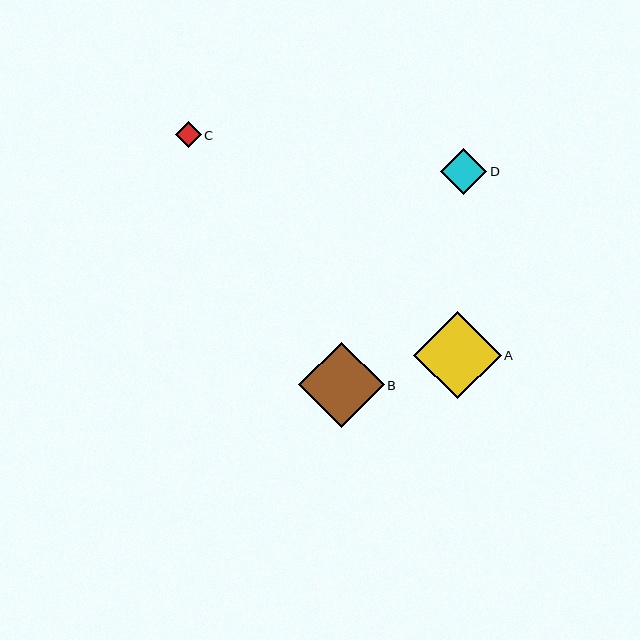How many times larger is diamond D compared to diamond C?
Diamond D is approximately 1.8 times the size of diamond C.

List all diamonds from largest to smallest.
From largest to smallest: A, B, D, C.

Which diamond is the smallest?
Diamond C is the smallest with a size of approximately 25 pixels.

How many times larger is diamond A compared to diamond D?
Diamond A is approximately 1.9 times the size of diamond D.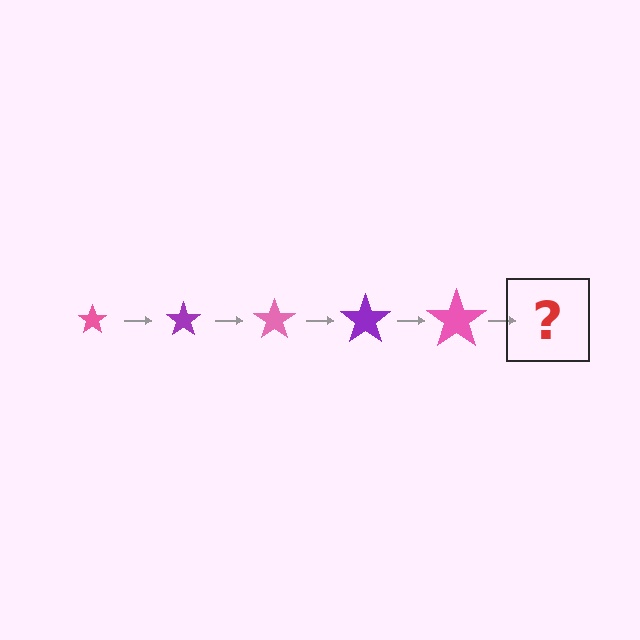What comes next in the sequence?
The next element should be a purple star, larger than the previous one.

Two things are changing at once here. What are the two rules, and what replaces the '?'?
The two rules are that the star grows larger each step and the color cycles through pink and purple. The '?' should be a purple star, larger than the previous one.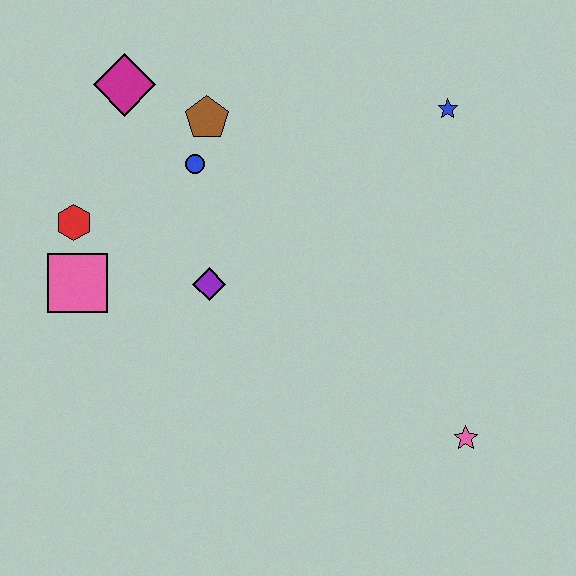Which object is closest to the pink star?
The purple diamond is closest to the pink star.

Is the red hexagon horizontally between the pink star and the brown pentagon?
No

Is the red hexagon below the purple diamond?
No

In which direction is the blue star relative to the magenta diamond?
The blue star is to the right of the magenta diamond.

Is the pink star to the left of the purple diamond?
No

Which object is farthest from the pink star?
The magenta diamond is farthest from the pink star.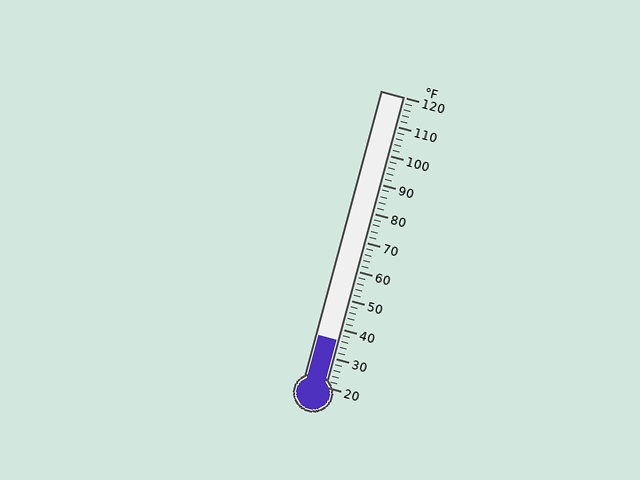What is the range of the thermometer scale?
The thermometer scale ranges from 20°F to 120°F.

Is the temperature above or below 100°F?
The temperature is below 100°F.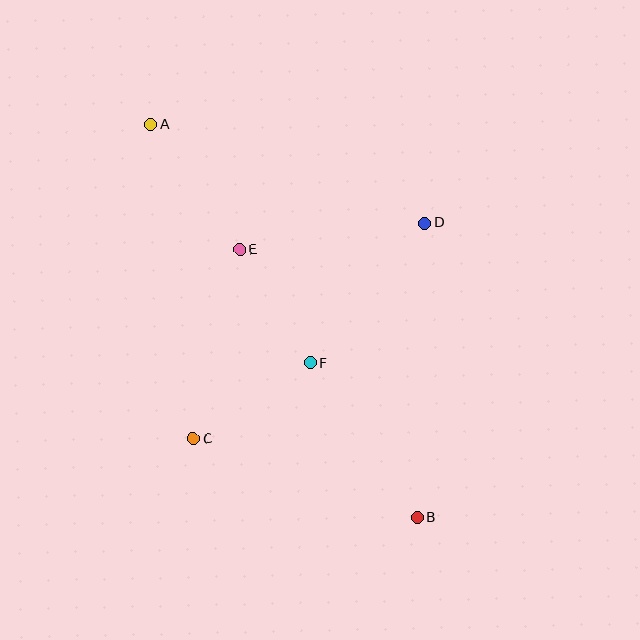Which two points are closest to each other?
Points E and F are closest to each other.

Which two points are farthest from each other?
Points A and B are farthest from each other.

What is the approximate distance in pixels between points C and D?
The distance between C and D is approximately 316 pixels.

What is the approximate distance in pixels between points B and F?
The distance between B and F is approximately 188 pixels.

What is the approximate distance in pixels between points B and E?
The distance between B and E is approximately 322 pixels.